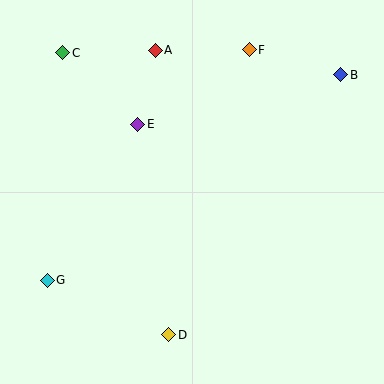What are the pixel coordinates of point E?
Point E is at (138, 124).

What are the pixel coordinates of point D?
Point D is at (169, 335).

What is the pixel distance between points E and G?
The distance between E and G is 180 pixels.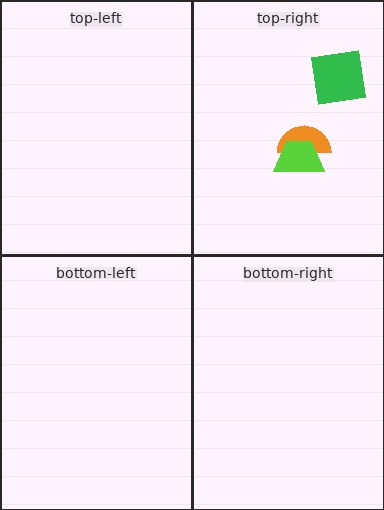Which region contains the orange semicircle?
The top-right region.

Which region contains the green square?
The top-right region.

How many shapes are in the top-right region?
3.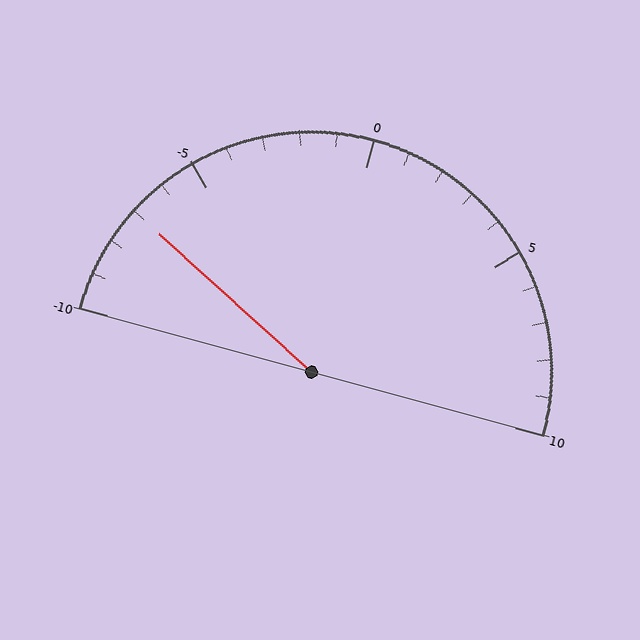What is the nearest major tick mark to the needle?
The nearest major tick mark is -5.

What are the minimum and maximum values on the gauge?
The gauge ranges from -10 to 10.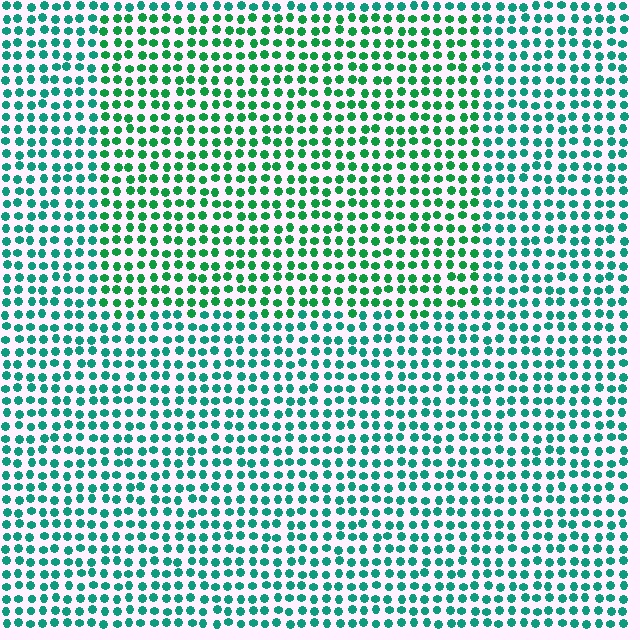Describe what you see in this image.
The image is filled with small teal elements in a uniform arrangement. A rectangle-shaped region is visible where the elements are tinted to a slightly different hue, forming a subtle color boundary.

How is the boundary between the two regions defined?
The boundary is defined purely by a slight shift in hue (about 27 degrees). Spacing, size, and orientation are identical on both sides.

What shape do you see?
I see a rectangle.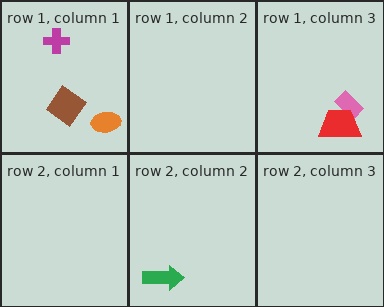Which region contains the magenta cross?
The row 1, column 1 region.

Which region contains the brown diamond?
The row 1, column 1 region.